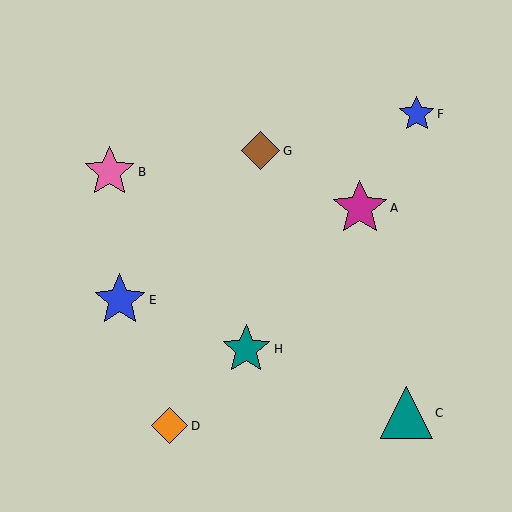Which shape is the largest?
The magenta star (labeled A) is the largest.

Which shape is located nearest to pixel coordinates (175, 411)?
The orange diamond (labeled D) at (170, 426) is nearest to that location.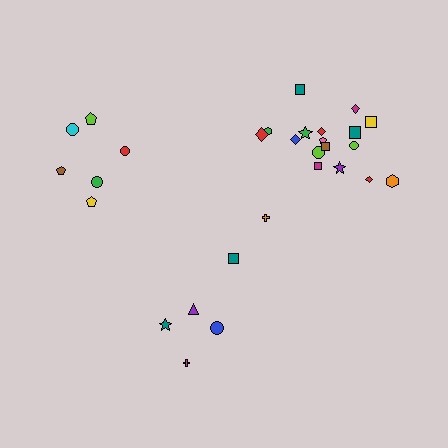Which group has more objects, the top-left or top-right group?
The top-right group.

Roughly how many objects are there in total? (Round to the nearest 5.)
Roughly 30 objects in total.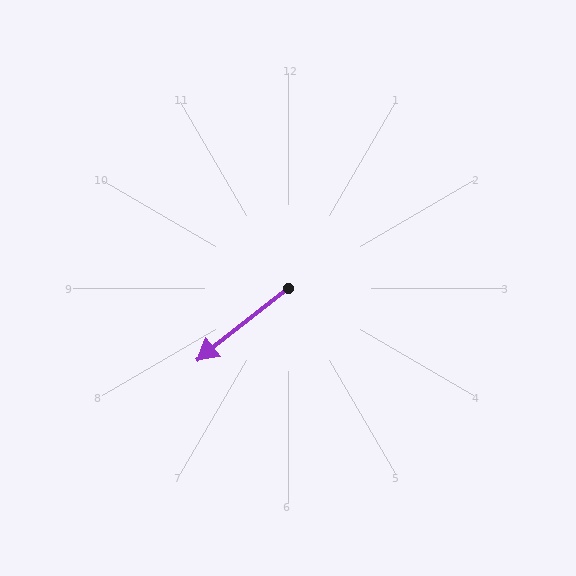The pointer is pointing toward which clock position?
Roughly 8 o'clock.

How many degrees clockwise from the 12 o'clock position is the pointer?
Approximately 232 degrees.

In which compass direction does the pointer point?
Southwest.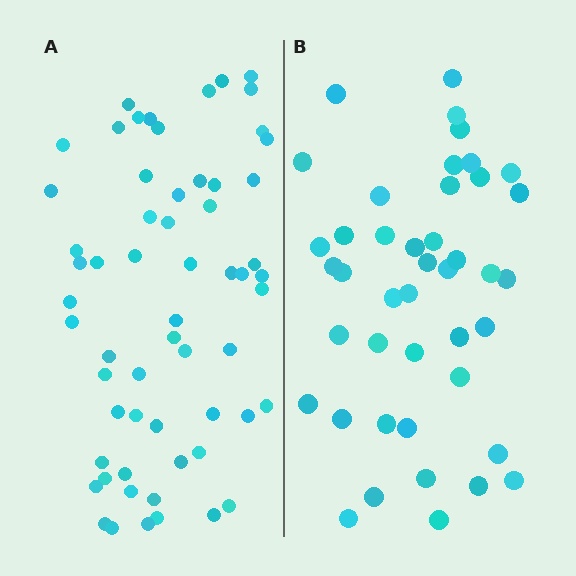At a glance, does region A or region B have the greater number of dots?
Region A (the left region) has more dots.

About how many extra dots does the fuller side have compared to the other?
Region A has approximately 15 more dots than region B.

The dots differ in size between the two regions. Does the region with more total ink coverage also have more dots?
No. Region B has more total ink coverage because its dots are larger, but region A actually contains more individual dots. Total area can be misleading — the number of items is what matters here.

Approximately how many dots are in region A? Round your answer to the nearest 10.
About 60 dots.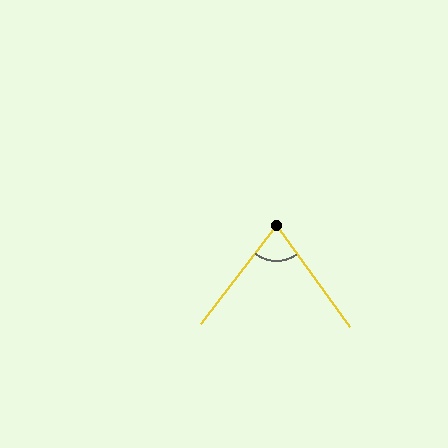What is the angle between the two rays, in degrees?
Approximately 74 degrees.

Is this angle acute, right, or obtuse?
It is acute.